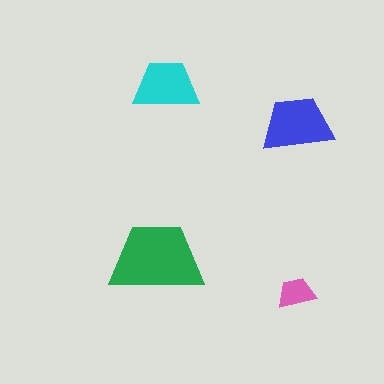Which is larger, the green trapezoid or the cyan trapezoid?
The green one.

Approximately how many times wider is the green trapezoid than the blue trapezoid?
About 1.5 times wider.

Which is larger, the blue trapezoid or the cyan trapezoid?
The blue one.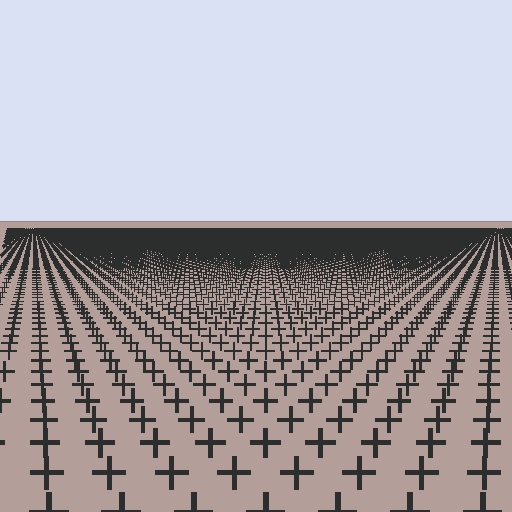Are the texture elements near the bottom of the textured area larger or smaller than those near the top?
Larger. Near the bottom, elements are closer to the viewer and appear at a bigger on-screen size.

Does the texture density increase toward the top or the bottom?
Density increases toward the top.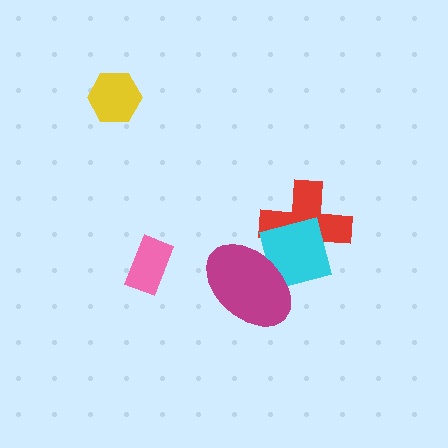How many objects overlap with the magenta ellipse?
2 objects overlap with the magenta ellipse.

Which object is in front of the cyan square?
The magenta ellipse is in front of the cyan square.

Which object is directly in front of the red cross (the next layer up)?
The cyan square is directly in front of the red cross.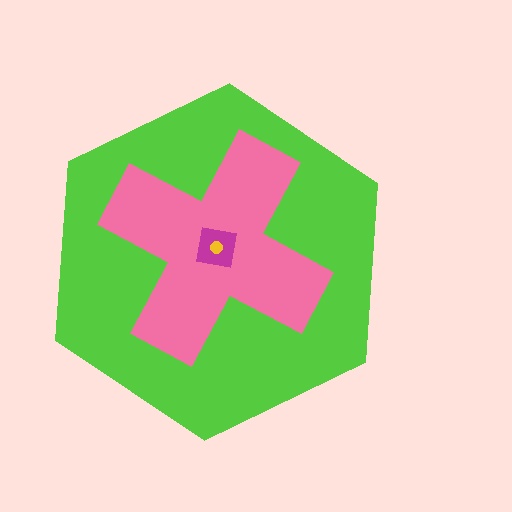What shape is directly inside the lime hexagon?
The pink cross.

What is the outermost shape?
The lime hexagon.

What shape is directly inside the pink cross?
The magenta square.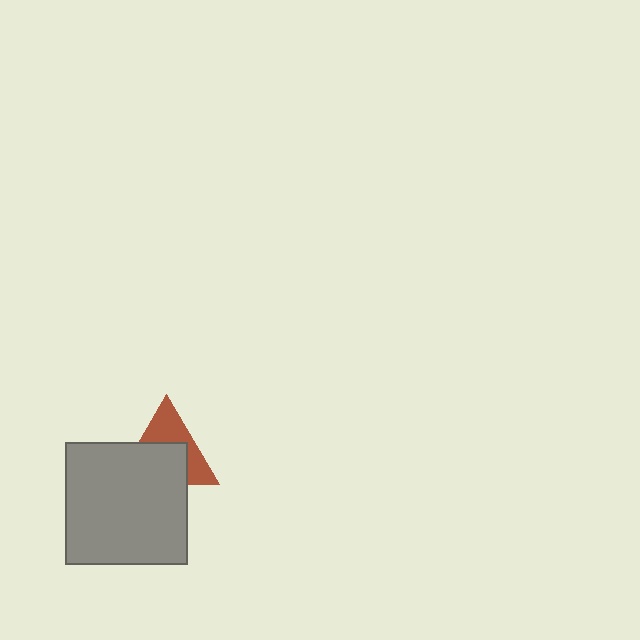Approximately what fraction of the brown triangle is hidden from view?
Roughly 55% of the brown triangle is hidden behind the gray square.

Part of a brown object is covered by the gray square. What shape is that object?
It is a triangle.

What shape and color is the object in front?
The object in front is a gray square.